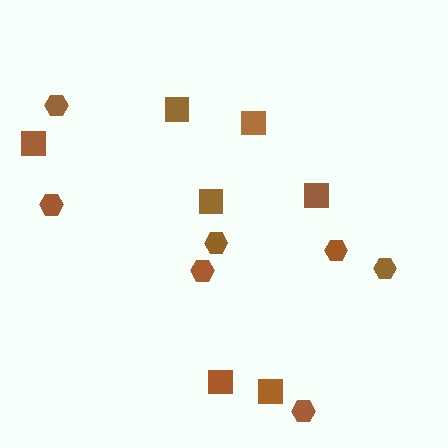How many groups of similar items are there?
There are 2 groups: one group of squares (7) and one group of hexagons (7).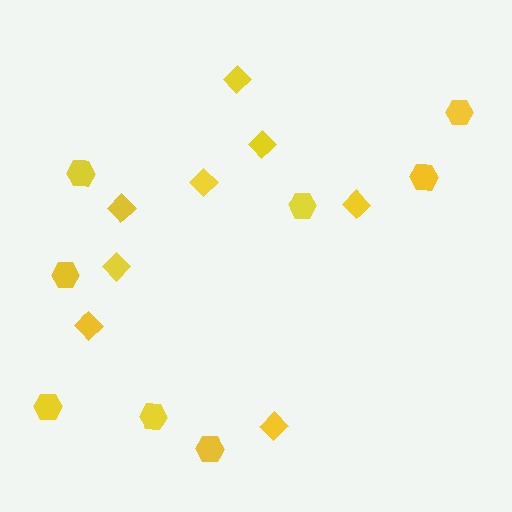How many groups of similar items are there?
There are 2 groups: one group of diamonds (8) and one group of hexagons (8).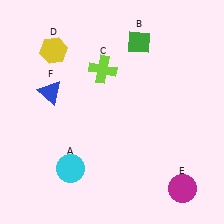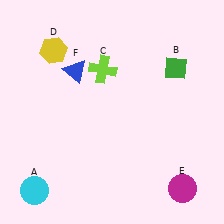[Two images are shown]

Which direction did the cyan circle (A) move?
The cyan circle (A) moved left.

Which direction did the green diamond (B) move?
The green diamond (B) moved right.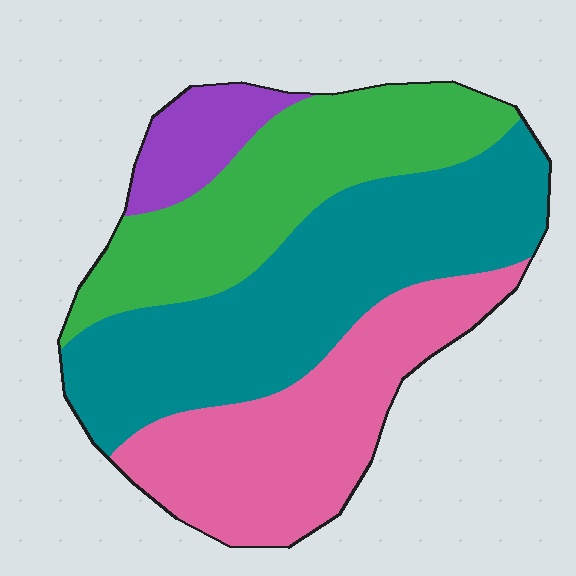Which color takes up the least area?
Purple, at roughly 10%.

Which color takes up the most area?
Teal, at roughly 40%.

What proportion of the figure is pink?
Pink takes up between a quarter and a half of the figure.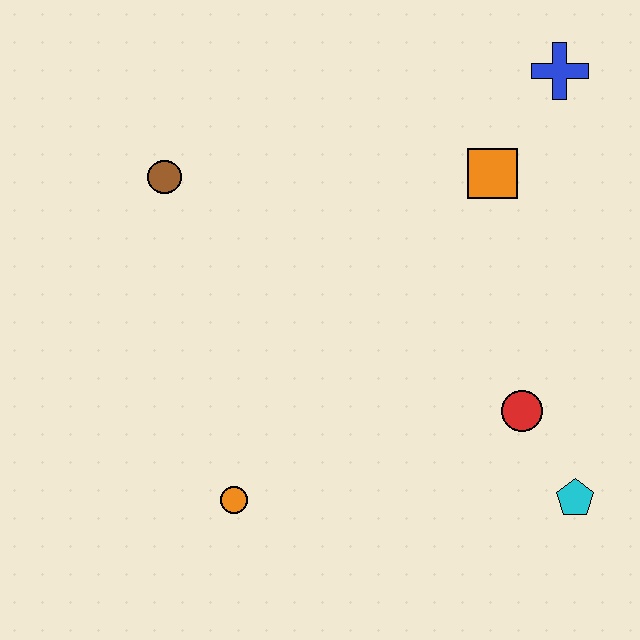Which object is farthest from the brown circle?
The cyan pentagon is farthest from the brown circle.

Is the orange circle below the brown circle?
Yes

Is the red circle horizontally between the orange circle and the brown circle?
No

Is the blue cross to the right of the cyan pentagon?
No